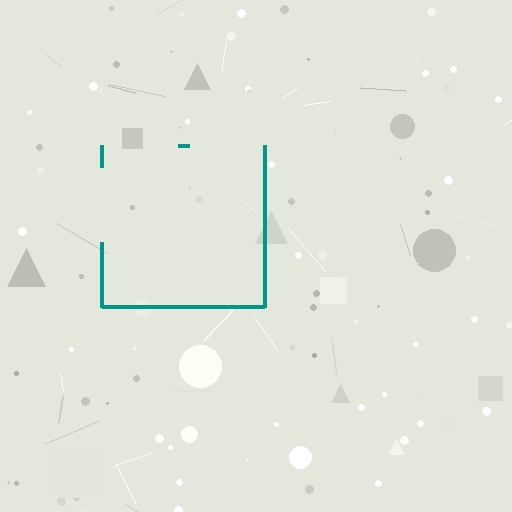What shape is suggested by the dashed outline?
The dashed outline suggests a square.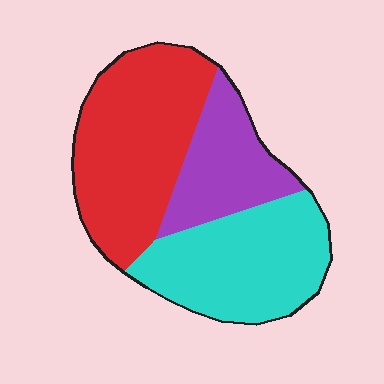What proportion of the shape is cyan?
Cyan takes up about three eighths (3/8) of the shape.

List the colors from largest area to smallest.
From largest to smallest: red, cyan, purple.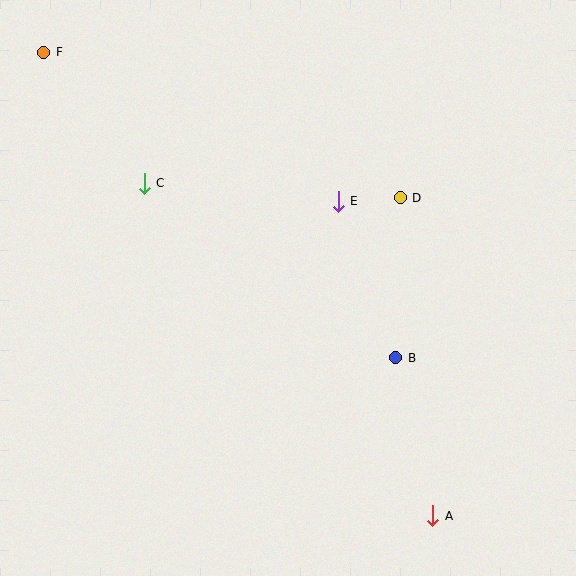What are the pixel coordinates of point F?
Point F is at (44, 52).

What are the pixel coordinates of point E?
Point E is at (338, 201).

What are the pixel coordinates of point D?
Point D is at (400, 198).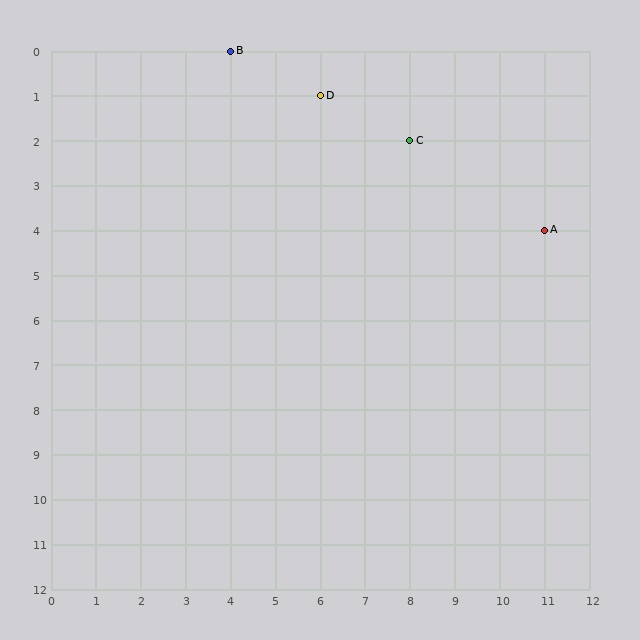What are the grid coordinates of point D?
Point D is at grid coordinates (6, 1).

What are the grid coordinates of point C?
Point C is at grid coordinates (8, 2).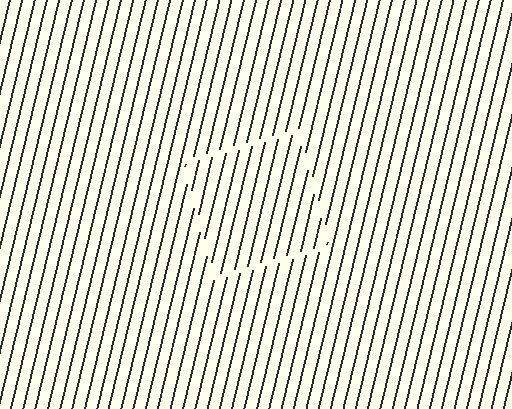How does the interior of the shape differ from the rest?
The interior of the shape contains the same grating, shifted by half a period — the contour is defined by the phase discontinuity where line-ends from the inner and outer gratings abut.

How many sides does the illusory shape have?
4 sides — the line-ends trace a square.